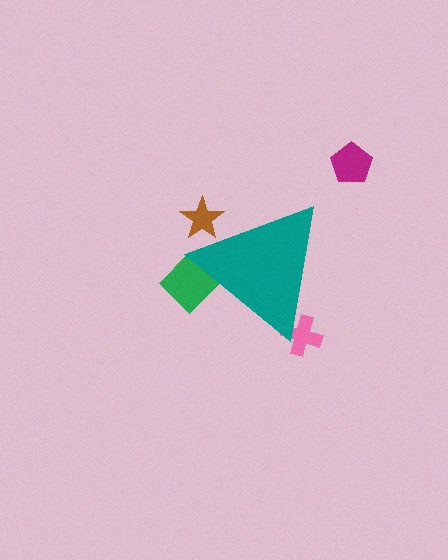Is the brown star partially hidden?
Yes, the brown star is partially hidden behind the teal triangle.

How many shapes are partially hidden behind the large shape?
3 shapes are partially hidden.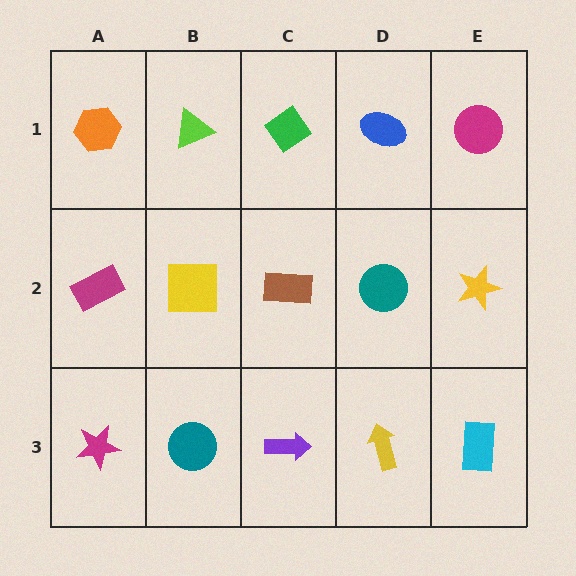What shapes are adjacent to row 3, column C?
A brown rectangle (row 2, column C), a teal circle (row 3, column B), a yellow arrow (row 3, column D).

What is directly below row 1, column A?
A magenta rectangle.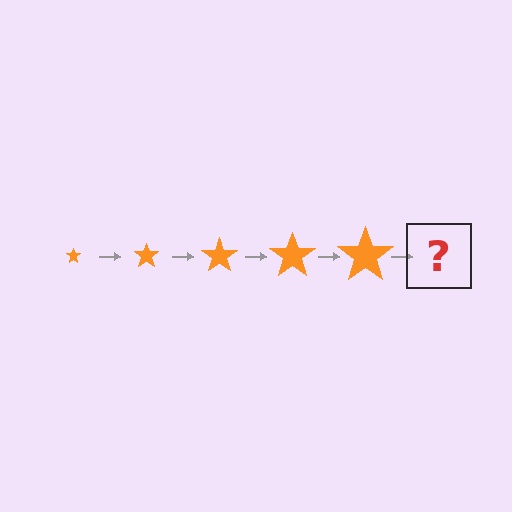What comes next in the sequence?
The next element should be an orange star, larger than the previous one.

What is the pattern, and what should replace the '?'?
The pattern is that the star gets progressively larger each step. The '?' should be an orange star, larger than the previous one.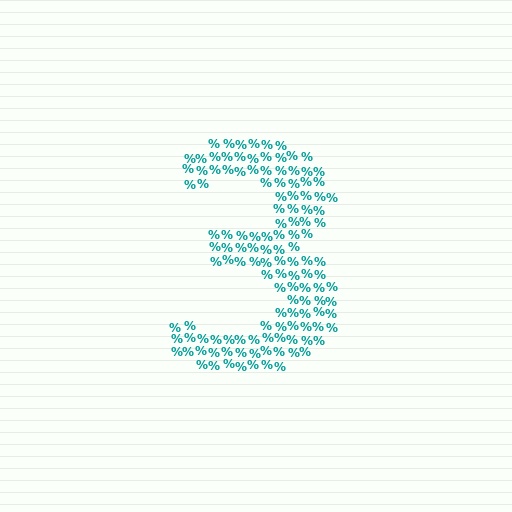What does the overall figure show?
The overall figure shows the digit 3.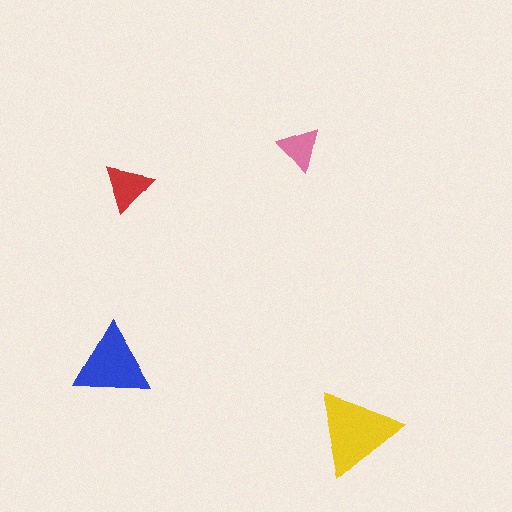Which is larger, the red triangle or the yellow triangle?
The yellow one.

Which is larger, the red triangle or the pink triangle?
The red one.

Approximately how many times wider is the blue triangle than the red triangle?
About 1.5 times wider.